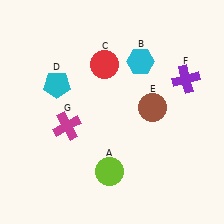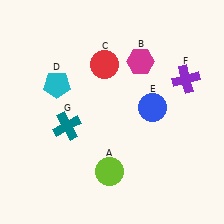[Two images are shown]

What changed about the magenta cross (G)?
In Image 1, G is magenta. In Image 2, it changed to teal.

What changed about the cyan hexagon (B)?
In Image 1, B is cyan. In Image 2, it changed to magenta.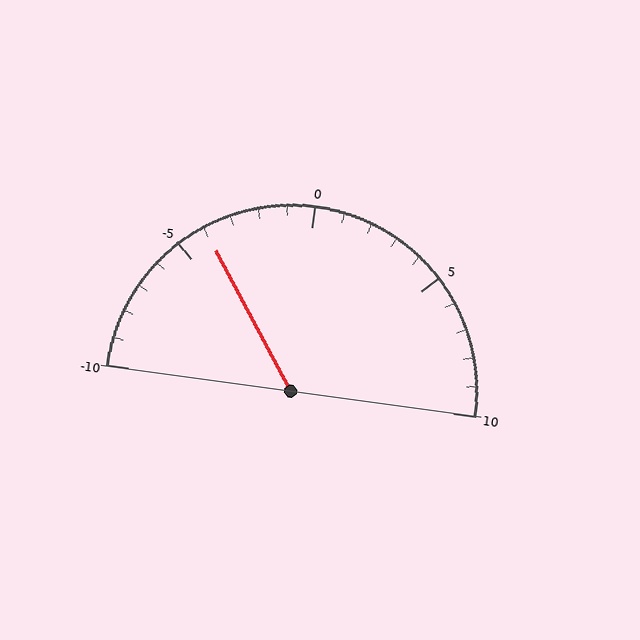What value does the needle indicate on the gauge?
The needle indicates approximately -4.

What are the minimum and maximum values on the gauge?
The gauge ranges from -10 to 10.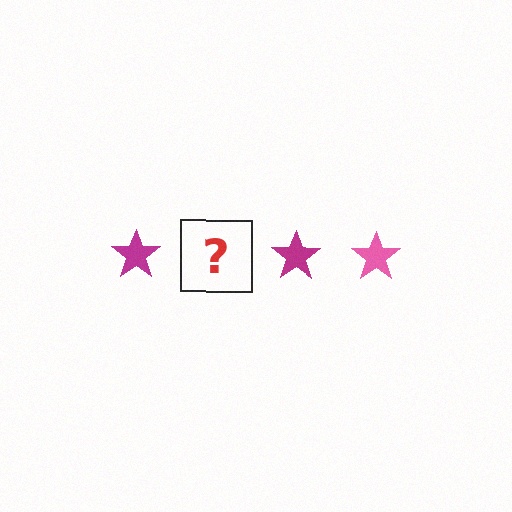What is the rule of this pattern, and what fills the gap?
The rule is that the pattern cycles through magenta, pink stars. The gap should be filled with a pink star.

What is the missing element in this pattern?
The missing element is a pink star.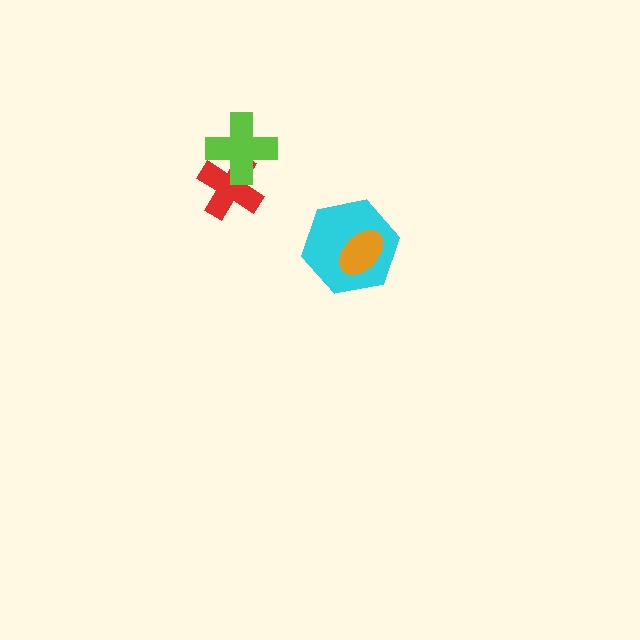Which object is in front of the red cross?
The lime cross is in front of the red cross.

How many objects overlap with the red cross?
1 object overlaps with the red cross.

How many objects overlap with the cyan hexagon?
1 object overlaps with the cyan hexagon.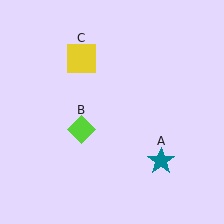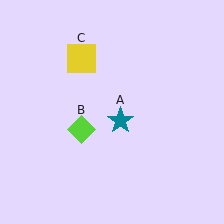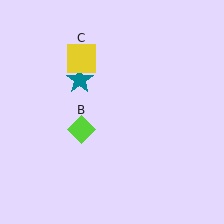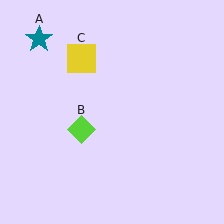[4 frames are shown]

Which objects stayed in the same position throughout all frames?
Lime diamond (object B) and yellow square (object C) remained stationary.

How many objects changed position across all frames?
1 object changed position: teal star (object A).